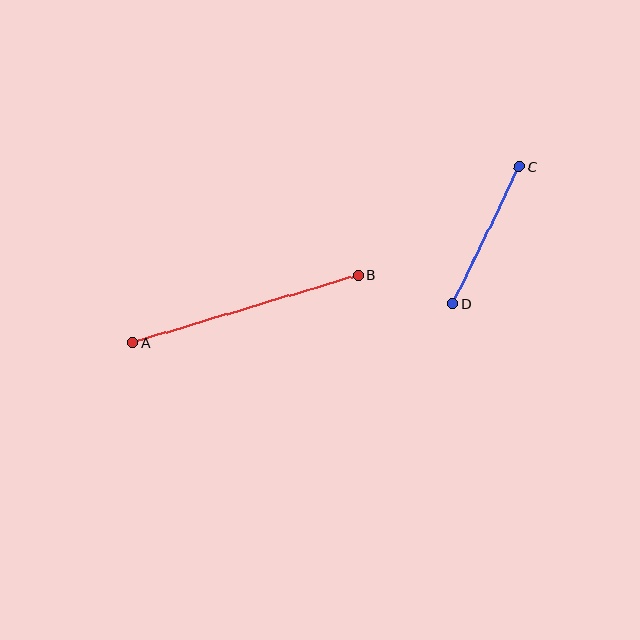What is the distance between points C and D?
The distance is approximately 152 pixels.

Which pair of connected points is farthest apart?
Points A and B are farthest apart.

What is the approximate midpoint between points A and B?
The midpoint is at approximately (245, 309) pixels.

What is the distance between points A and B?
The distance is approximately 236 pixels.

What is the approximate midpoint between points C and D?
The midpoint is at approximately (486, 235) pixels.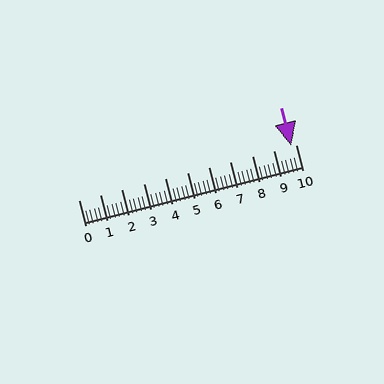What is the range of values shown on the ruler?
The ruler shows values from 0 to 10.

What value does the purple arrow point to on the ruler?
The purple arrow points to approximately 9.8.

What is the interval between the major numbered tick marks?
The major tick marks are spaced 1 units apart.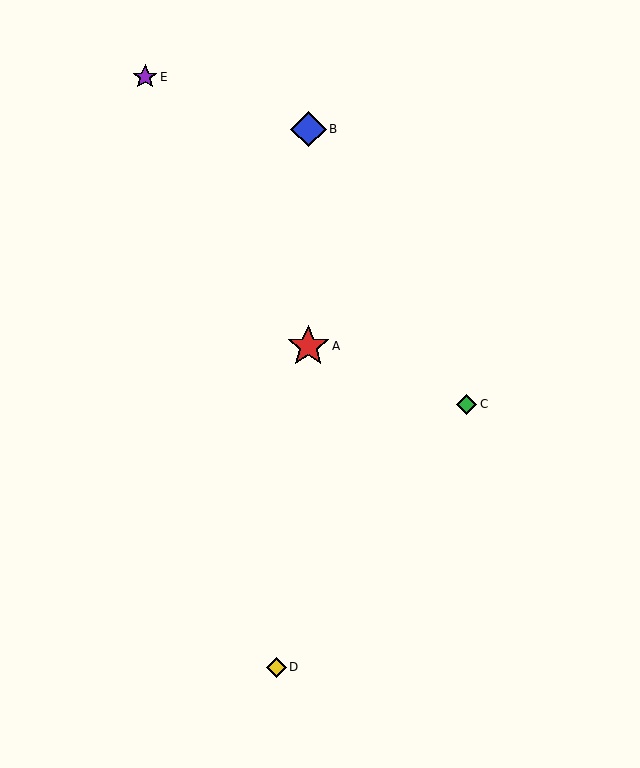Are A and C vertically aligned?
No, A is at x≈308 and C is at x≈467.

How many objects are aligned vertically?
2 objects (A, B) are aligned vertically.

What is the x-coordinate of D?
Object D is at x≈276.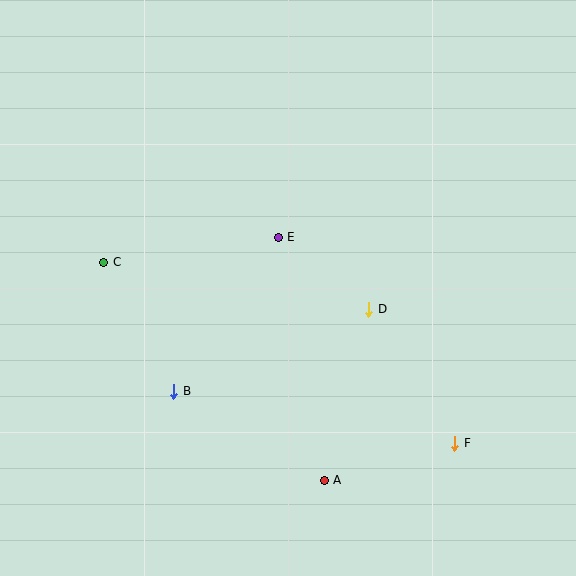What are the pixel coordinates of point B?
Point B is at (174, 391).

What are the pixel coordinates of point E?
Point E is at (278, 237).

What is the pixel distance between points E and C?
The distance between E and C is 176 pixels.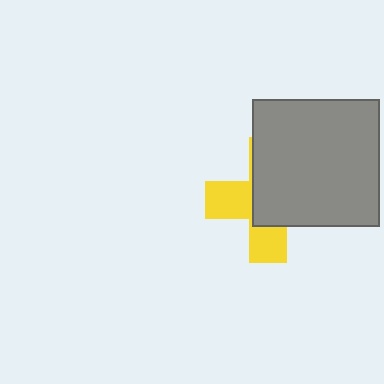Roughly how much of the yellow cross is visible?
A small part of it is visible (roughly 40%).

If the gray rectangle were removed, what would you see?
You would see the complete yellow cross.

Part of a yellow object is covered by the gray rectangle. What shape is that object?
It is a cross.